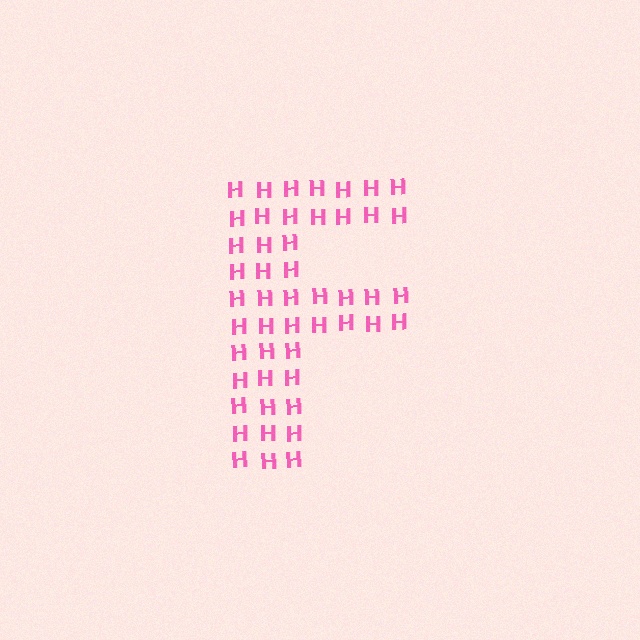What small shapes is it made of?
It is made of small letter H's.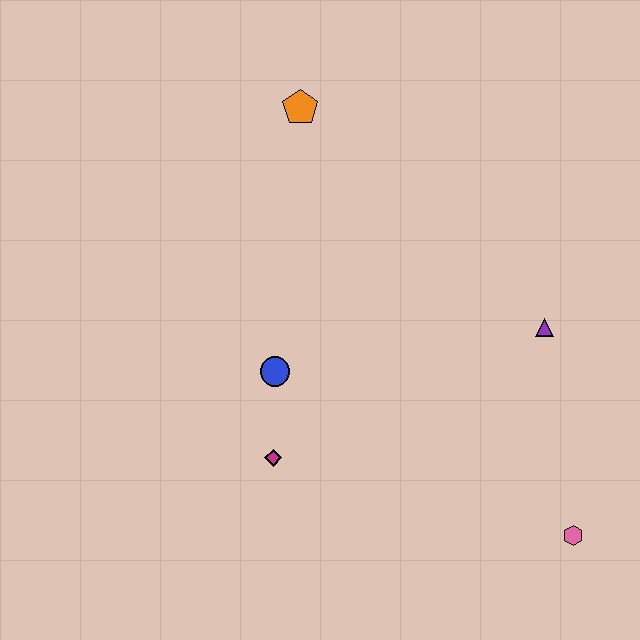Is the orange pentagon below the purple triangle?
No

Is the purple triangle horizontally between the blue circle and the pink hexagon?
Yes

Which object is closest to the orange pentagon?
The blue circle is closest to the orange pentagon.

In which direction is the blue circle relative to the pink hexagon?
The blue circle is to the left of the pink hexagon.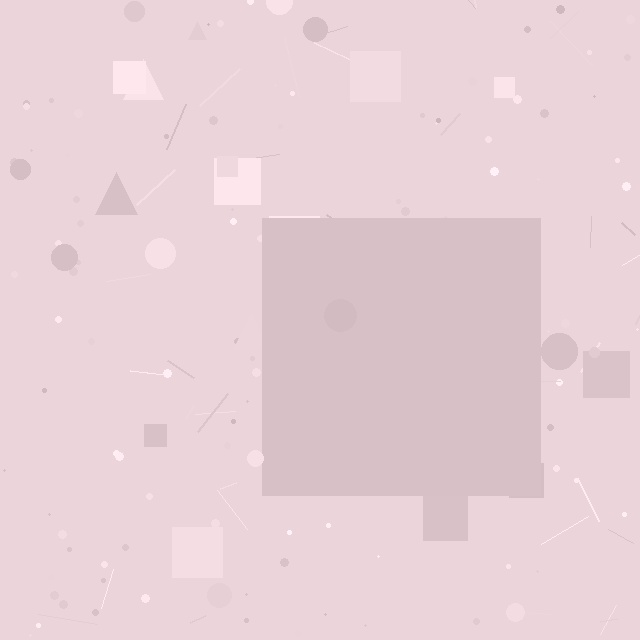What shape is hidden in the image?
A square is hidden in the image.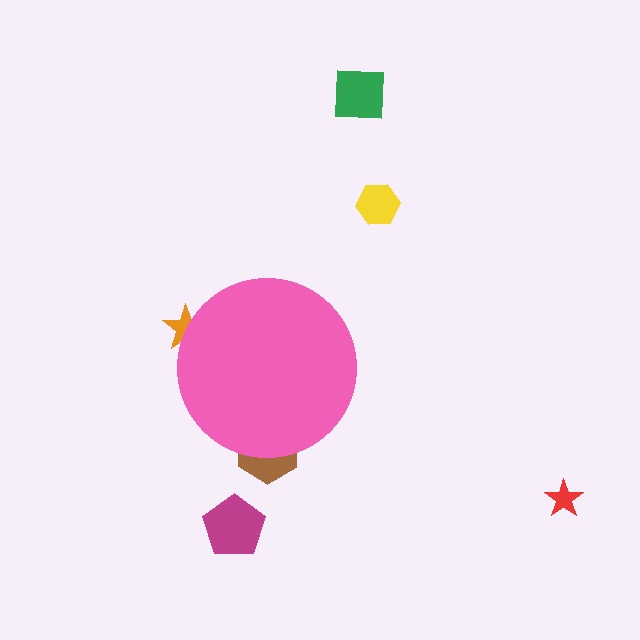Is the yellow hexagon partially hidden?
No, the yellow hexagon is fully visible.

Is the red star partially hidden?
No, the red star is fully visible.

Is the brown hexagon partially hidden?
Yes, the brown hexagon is partially hidden behind the pink circle.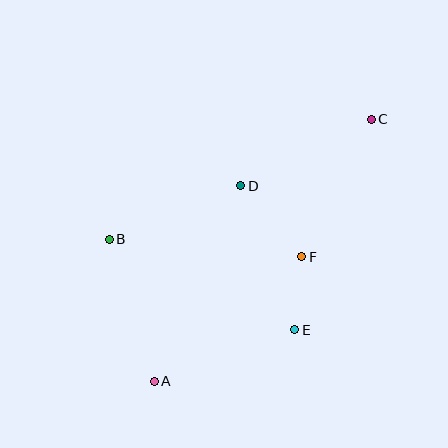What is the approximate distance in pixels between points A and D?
The distance between A and D is approximately 214 pixels.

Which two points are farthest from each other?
Points A and C are farthest from each other.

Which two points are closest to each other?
Points E and F are closest to each other.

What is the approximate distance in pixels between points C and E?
The distance between C and E is approximately 224 pixels.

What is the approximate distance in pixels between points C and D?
The distance between C and D is approximately 146 pixels.